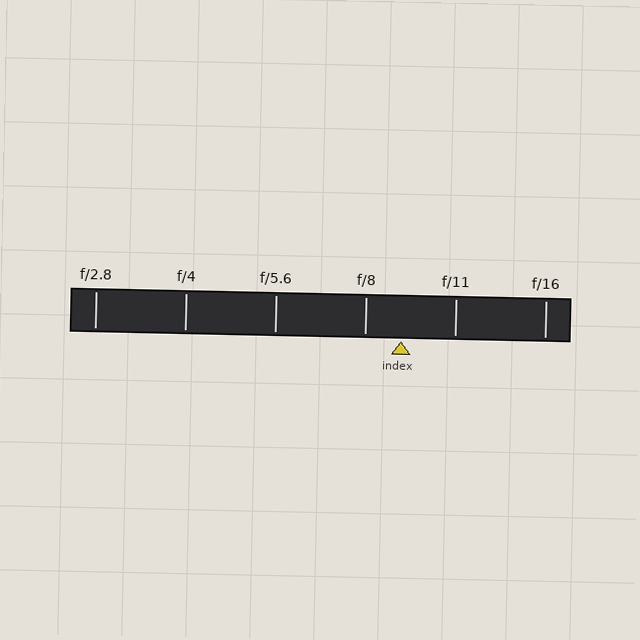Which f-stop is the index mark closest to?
The index mark is closest to f/8.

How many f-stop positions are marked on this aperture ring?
There are 6 f-stop positions marked.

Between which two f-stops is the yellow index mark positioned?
The index mark is between f/8 and f/11.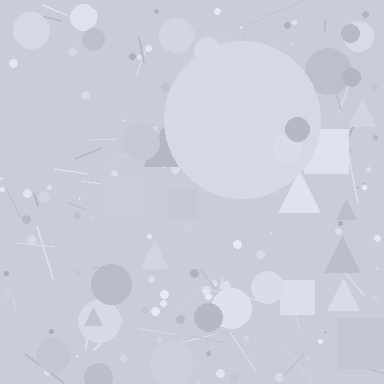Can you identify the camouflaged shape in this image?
The camouflaged shape is a circle.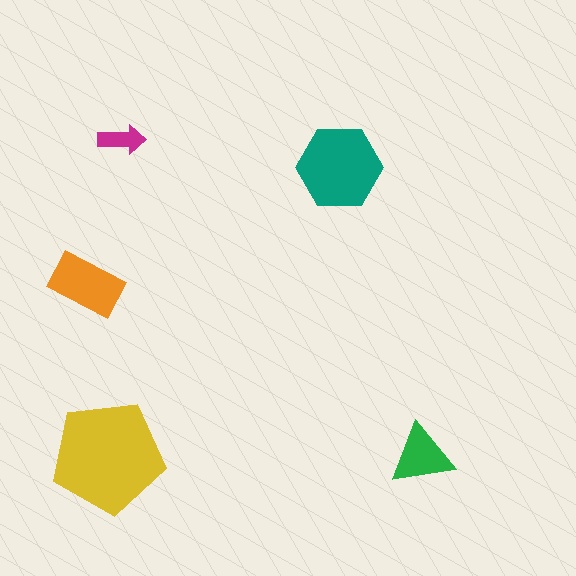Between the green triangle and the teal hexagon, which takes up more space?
The teal hexagon.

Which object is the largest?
The yellow pentagon.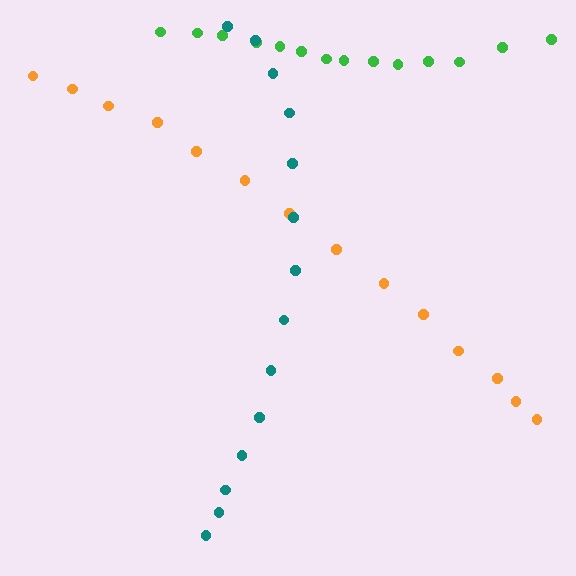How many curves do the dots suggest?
There are 3 distinct paths.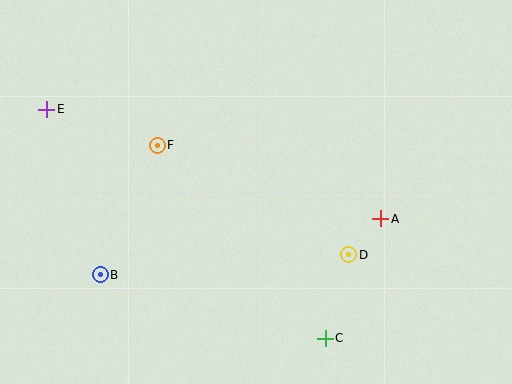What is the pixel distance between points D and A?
The distance between D and A is 48 pixels.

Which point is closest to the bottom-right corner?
Point C is closest to the bottom-right corner.